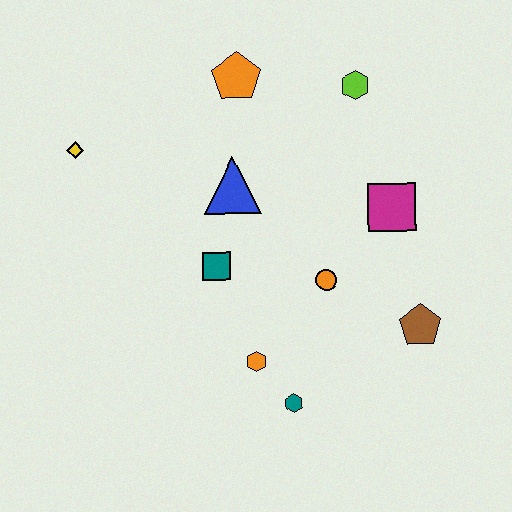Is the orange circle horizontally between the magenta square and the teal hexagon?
Yes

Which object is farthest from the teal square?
The lime hexagon is farthest from the teal square.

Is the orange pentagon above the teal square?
Yes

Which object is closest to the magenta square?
The orange circle is closest to the magenta square.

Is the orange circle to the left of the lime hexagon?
Yes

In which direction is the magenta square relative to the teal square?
The magenta square is to the right of the teal square.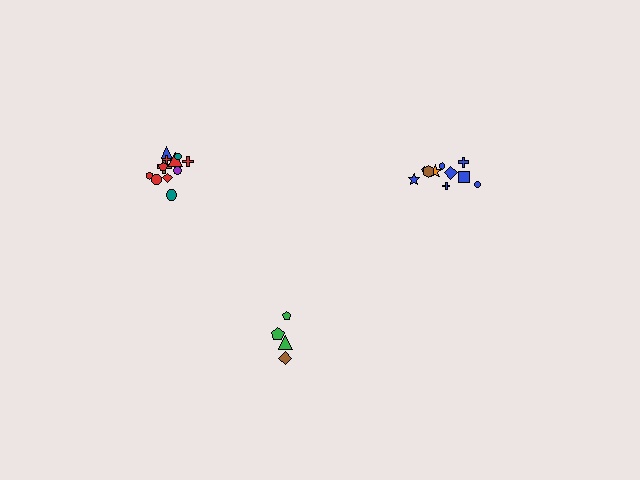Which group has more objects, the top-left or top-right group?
The top-left group.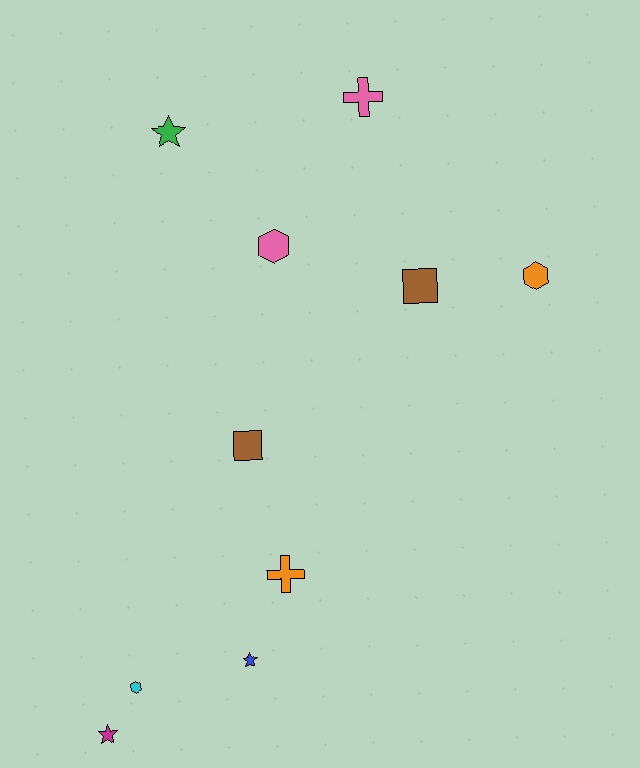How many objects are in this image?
There are 10 objects.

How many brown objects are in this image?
There are 2 brown objects.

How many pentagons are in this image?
There are no pentagons.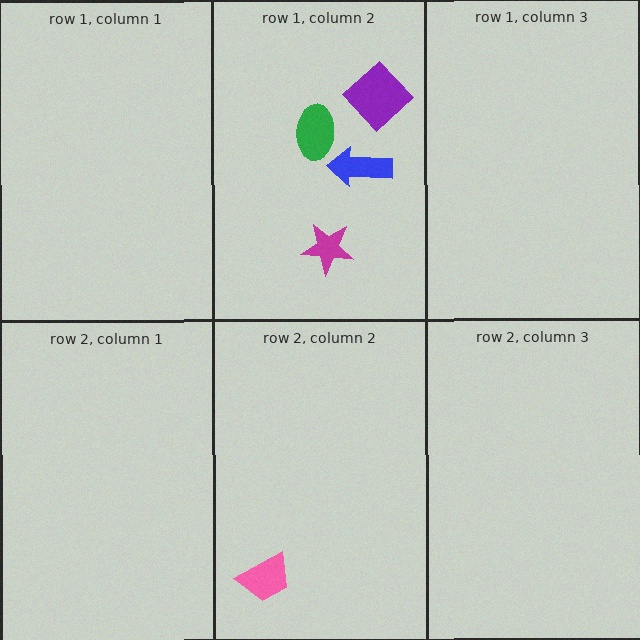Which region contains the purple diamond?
The row 1, column 2 region.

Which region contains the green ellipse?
The row 1, column 2 region.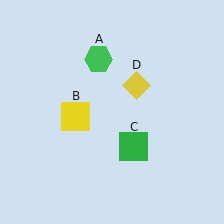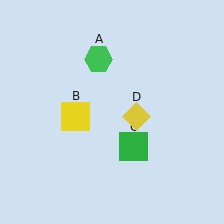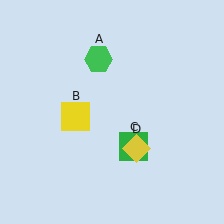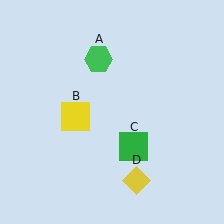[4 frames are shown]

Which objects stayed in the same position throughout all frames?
Green hexagon (object A) and yellow square (object B) and green square (object C) remained stationary.